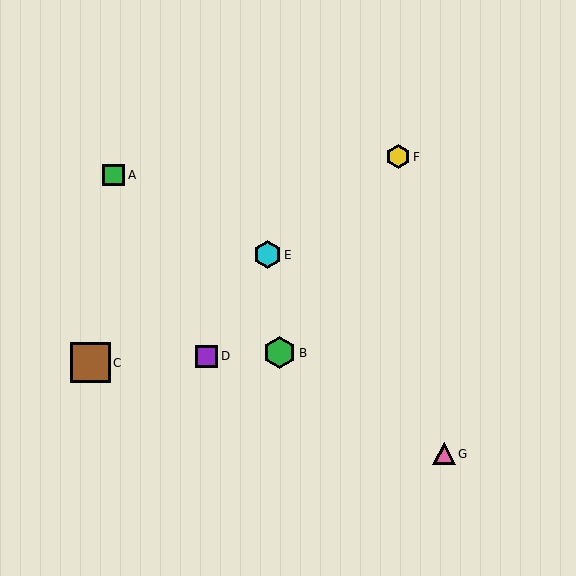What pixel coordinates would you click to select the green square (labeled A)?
Click at (114, 175) to select the green square A.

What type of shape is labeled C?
Shape C is a brown square.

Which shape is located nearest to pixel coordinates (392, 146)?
The yellow hexagon (labeled F) at (398, 157) is nearest to that location.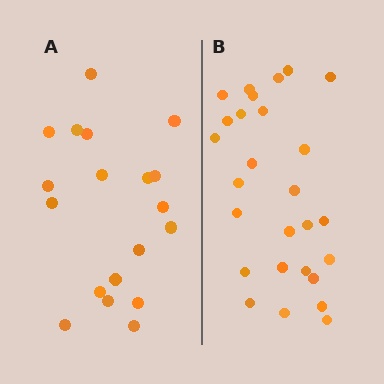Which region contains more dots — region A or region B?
Region B (the right region) has more dots.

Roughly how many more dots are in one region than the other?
Region B has roughly 8 or so more dots than region A.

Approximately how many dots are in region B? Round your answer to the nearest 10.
About 30 dots. (The exact count is 27, which rounds to 30.)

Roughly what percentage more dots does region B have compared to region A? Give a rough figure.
About 40% more.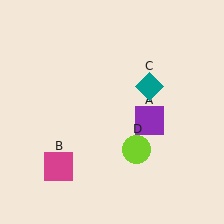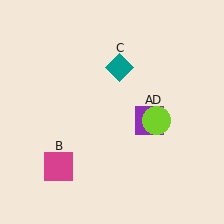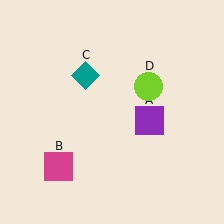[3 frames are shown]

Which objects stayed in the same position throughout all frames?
Purple square (object A) and magenta square (object B) remained stationary.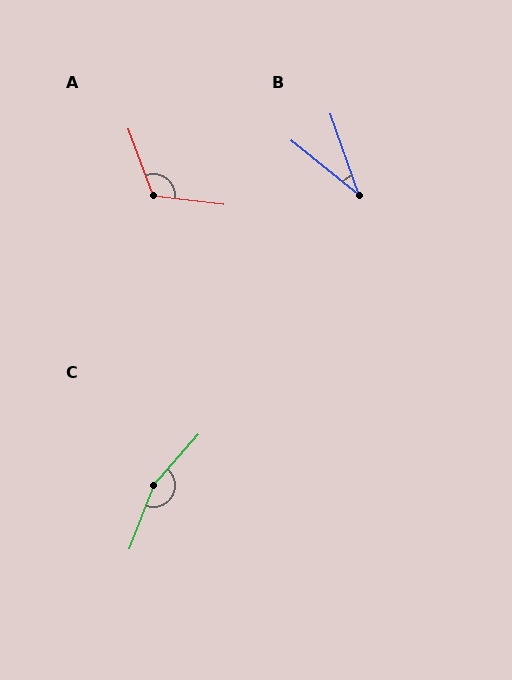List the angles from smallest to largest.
B (32°), A (117°), C (160°).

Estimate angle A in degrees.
Approximately 117 degrees.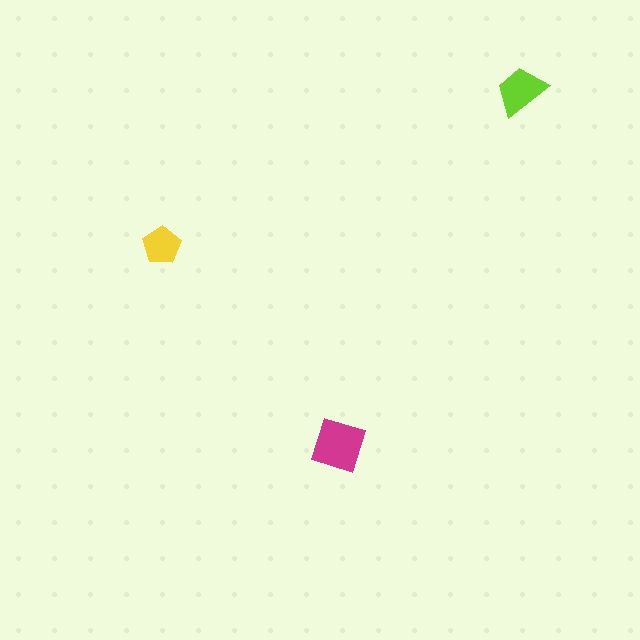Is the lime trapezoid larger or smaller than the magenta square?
Smaller.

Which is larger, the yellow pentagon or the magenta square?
The magenta square.